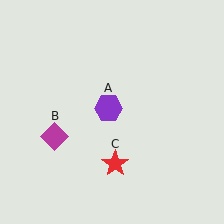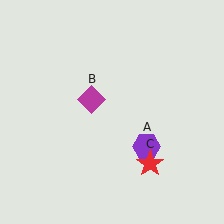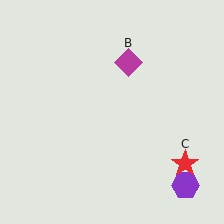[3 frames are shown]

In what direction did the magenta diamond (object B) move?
The magenta diamond (object B) moved up and to the right.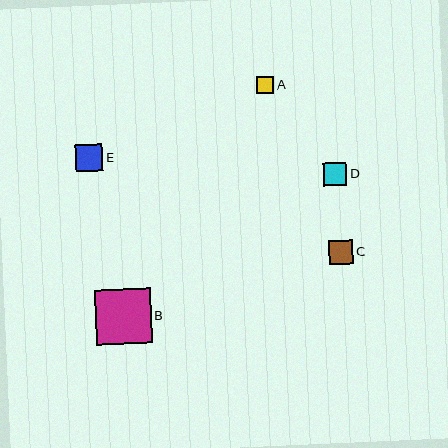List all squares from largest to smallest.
From largest to smallest: B, E, C, D, A.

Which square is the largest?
Square B is the largest with a size of approximately 55 pixels.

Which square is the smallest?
Square A is the smallest with a size of approximately 17 pixels.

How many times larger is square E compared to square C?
Square E is approximately 1.2 times the size of square C.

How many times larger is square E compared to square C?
Square E is approximately 1.2 times the size of square C.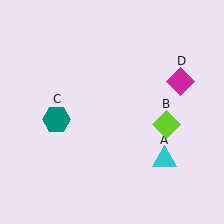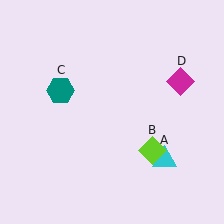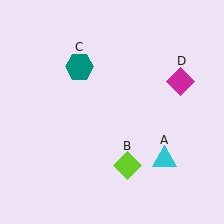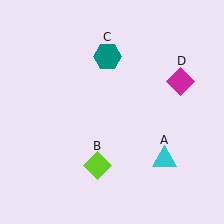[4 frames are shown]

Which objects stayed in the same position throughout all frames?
Cyan triangle (object A) and magenta diamond (object D) remained stationary.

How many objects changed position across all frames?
2 objects changed position: lime diamond (object B), teal hexagon (object C).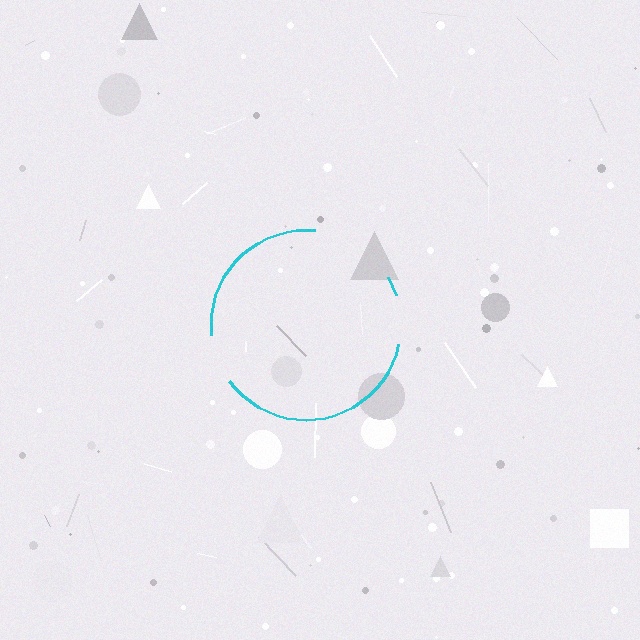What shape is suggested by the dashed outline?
The dashed outline suggests a circle.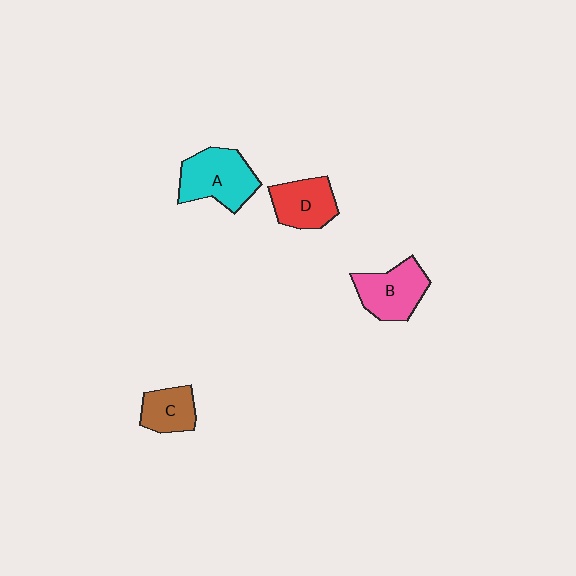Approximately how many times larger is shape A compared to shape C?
Approximately 1.6 times.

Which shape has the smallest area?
Shape C (brown).